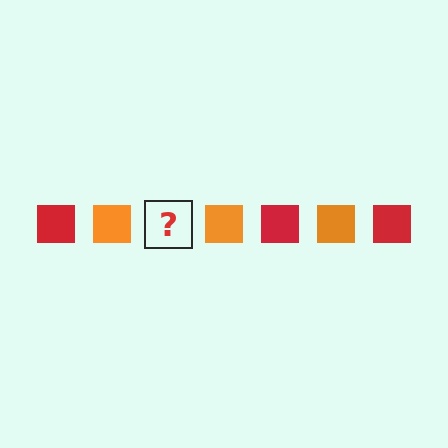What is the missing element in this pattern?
The missing element is a red square.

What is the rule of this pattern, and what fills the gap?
The rule is that the pattern cycles through red, orange squares. The gap should be filled with a red square.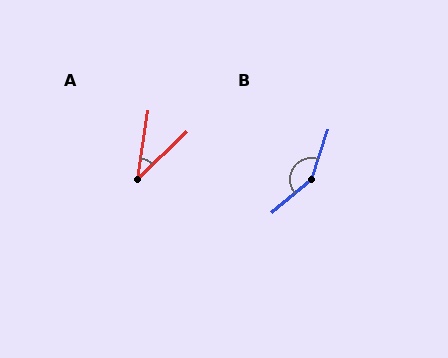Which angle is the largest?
B, at approximately 149 degrees.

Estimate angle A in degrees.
Approximately 38 degrees.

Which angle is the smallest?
A, at approximately 38 degrees.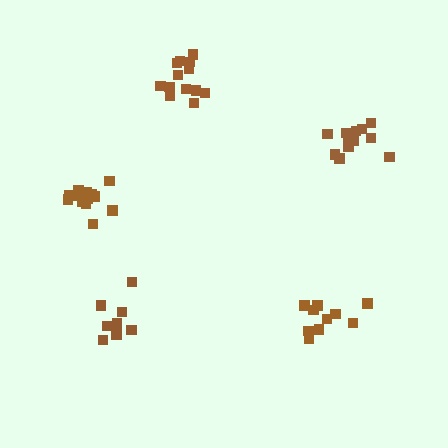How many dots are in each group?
Group 1: 13 dots, Group 2: 10 dots, Group 3: 13 dots, Group 4: 12 dots, Group 5: 9 dots (57 total).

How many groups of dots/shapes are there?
There are 5 groups.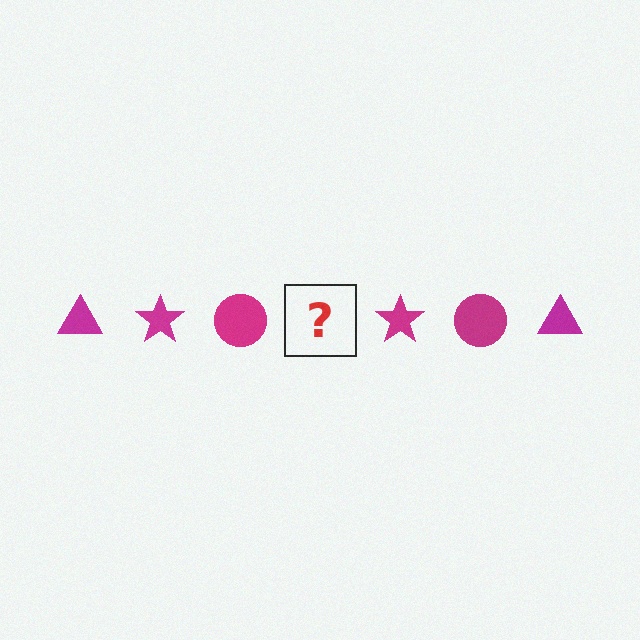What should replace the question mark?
The question mark should be replaced with a magenta triangle.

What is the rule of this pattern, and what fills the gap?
The rule is that the pattern cycles through triangle, star, circle shapes in magenta. The gap should be filled with a magenta triangle.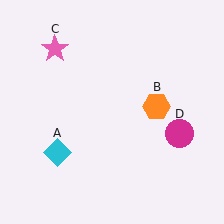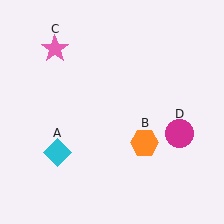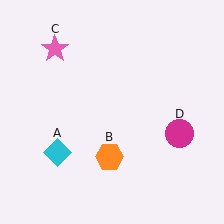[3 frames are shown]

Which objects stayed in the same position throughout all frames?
Cyan diamond (object A) and pink star (object C) and magenta circle (object D) remained stationary.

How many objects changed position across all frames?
1 object changed position: orange hexagon (object B).